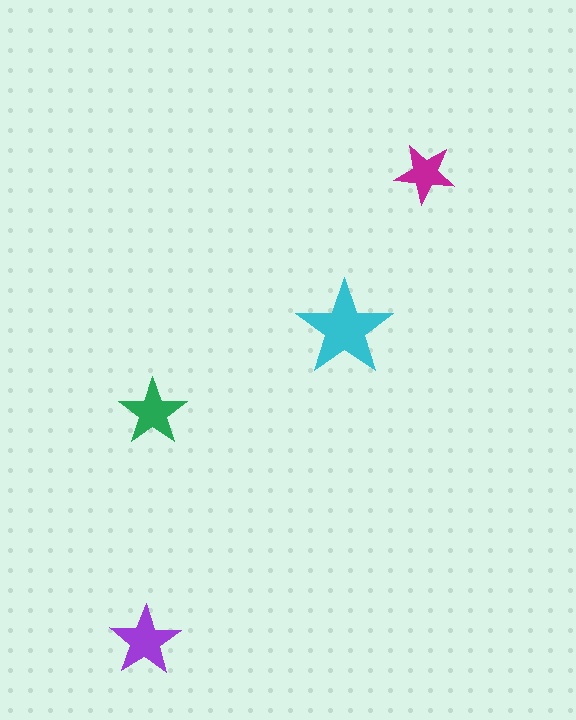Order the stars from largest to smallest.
the cyan one, the purple one, the green one, the magenta one.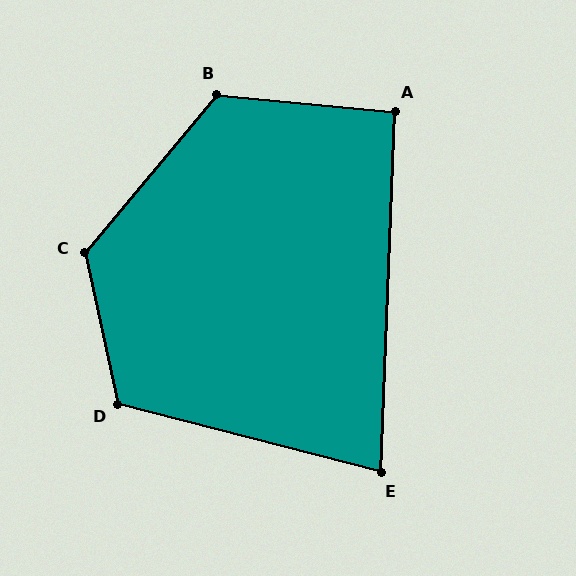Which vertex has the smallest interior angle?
E, at approximately 78 degrees.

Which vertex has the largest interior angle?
C, at approximately 128 degrees.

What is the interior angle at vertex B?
Approximately 124 degrees (obtuse).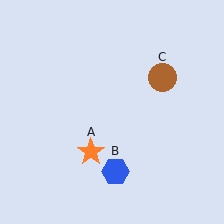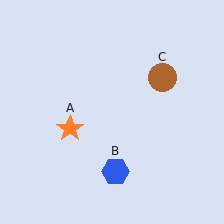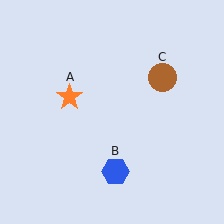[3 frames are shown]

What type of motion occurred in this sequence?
The orange star (object A) rotated clockwise around the center of the scene.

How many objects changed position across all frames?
1 object changed position: orange star (object A).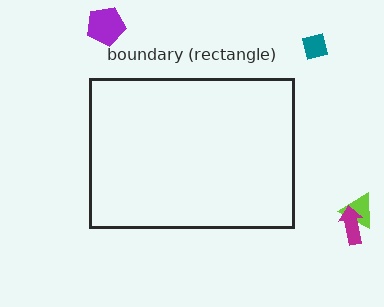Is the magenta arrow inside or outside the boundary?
Outside.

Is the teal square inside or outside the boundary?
Outside.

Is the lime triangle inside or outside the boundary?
Outside.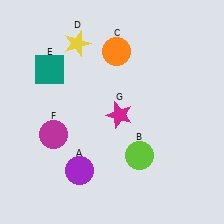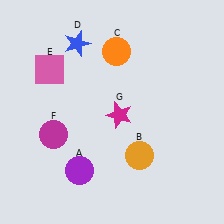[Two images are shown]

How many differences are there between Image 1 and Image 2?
There are 3 differences between the two images.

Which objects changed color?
B changed from lime to orange. D changed from yellow to blue. E changed from teal to pink.